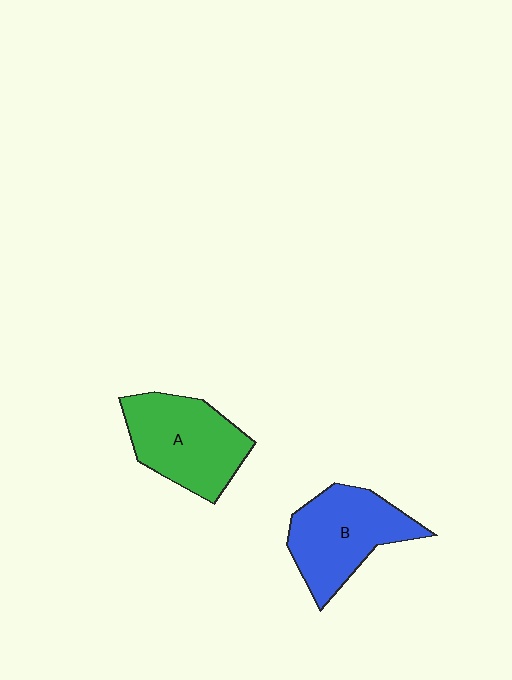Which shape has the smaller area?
Shape B (blue).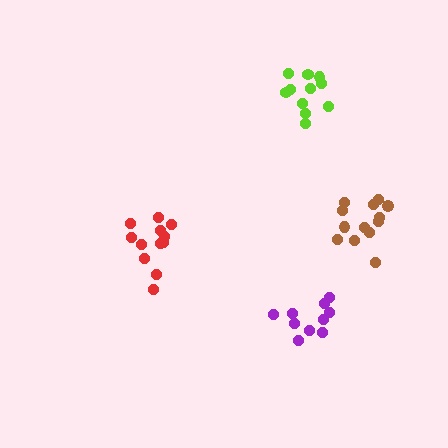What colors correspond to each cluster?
The clusters are colored: lime, brown, red, purple.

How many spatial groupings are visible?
There are 4 spatial groupings.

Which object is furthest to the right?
The brown cluster is rightmost.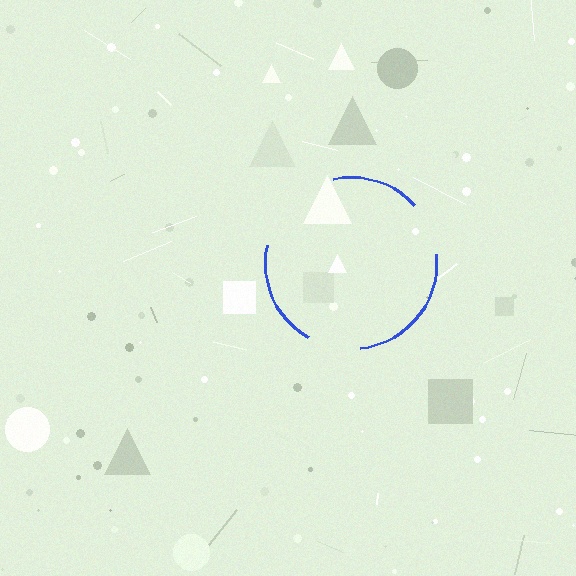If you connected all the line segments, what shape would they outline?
They would outline a circle.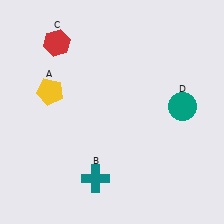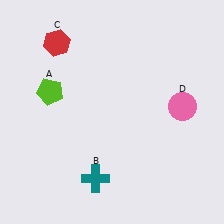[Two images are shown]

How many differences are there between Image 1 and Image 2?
There are 2 differences between the two images.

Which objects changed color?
A changed from yellow to lime. D changed from teal to pink.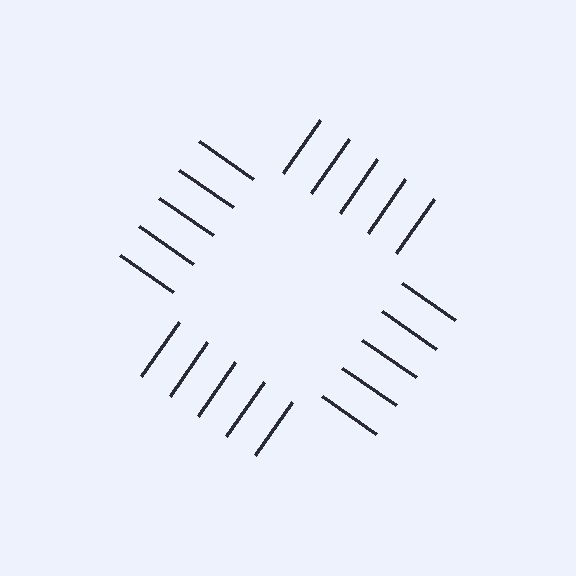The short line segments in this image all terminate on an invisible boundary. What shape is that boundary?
An illusory square — the line segments terminate on its edges but no continuous stroke is drawn.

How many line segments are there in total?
20 — 5 along each of the 4 edges.